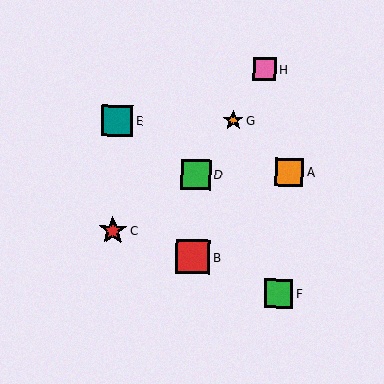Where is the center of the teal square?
The center of the teal square is at (117, 121).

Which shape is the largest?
The red square (labeled B) is the largest.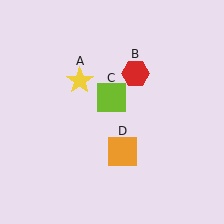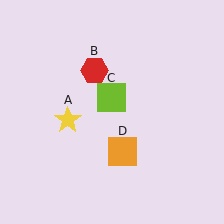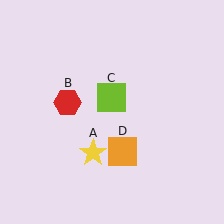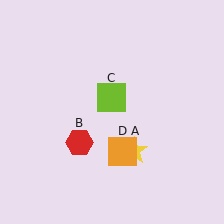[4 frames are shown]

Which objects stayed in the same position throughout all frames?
Lime square (object C) and orange square (object D) remained stationary.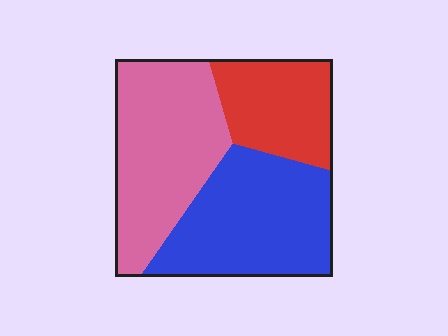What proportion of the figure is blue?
Blue covers roughly 40% of the figure.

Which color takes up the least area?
Red, at roughly 25%.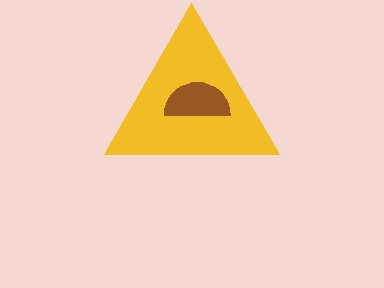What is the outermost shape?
The yellow triangle.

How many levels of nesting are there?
2.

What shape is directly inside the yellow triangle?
The brown semicircle.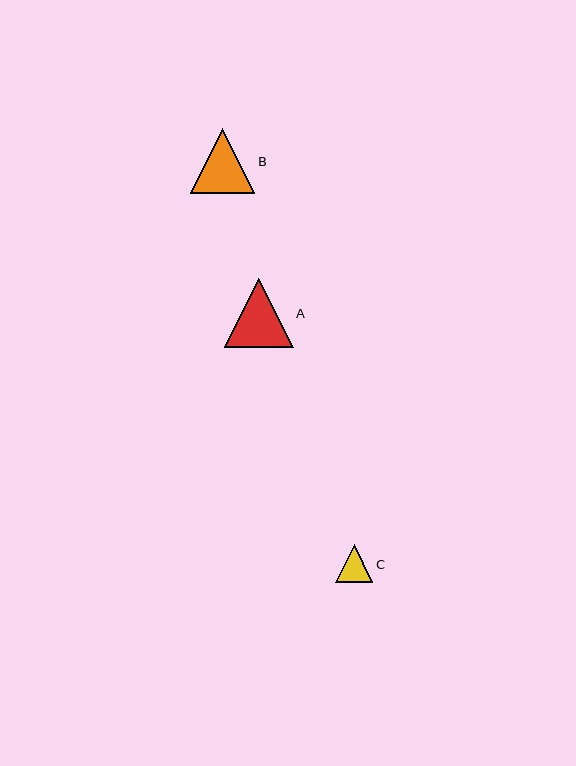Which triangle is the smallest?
Triangle C is the smallest with a size of approximately 38 pixels.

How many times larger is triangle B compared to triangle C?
Triangle B is approximately 1.7 times the size of triangle C.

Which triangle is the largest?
Triangle A is the largest with a size of approximately 69 pixels.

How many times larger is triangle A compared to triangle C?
Triangle A is approximately 1.8 times the size of triangle C.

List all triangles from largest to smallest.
From largest to smallest: A, B, C.